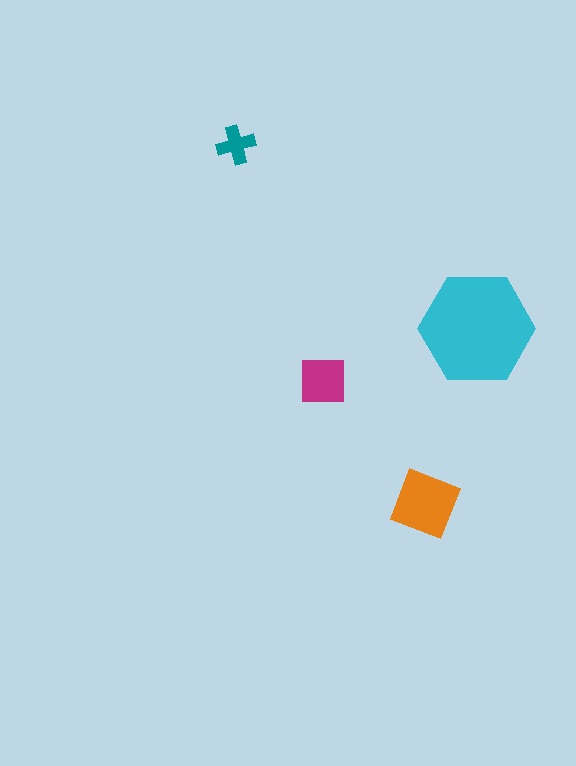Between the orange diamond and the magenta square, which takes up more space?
The orange diamond.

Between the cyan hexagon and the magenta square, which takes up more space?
The cyan hexagon.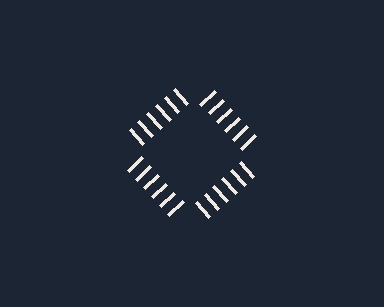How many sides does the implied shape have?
4 sides — the line-ends trace a square.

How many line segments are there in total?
24 — 6 along each of the 4 edges.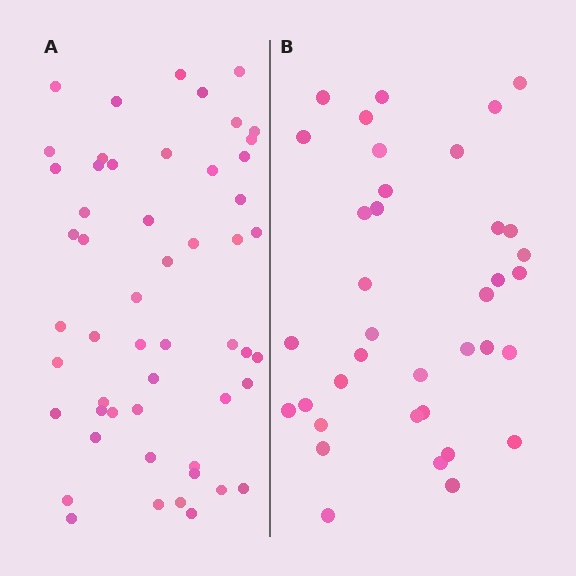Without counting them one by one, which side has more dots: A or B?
Region A (the left region) has more dots.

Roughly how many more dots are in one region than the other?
Region A has approximately 15 more dots than region B.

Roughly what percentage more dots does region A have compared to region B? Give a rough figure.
About 45% more.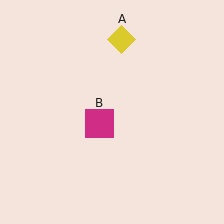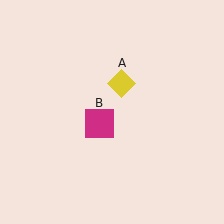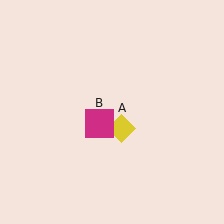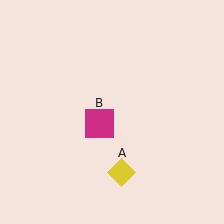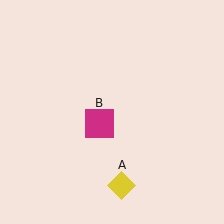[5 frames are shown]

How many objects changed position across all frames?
1 object changed position: yellow diamond (object A).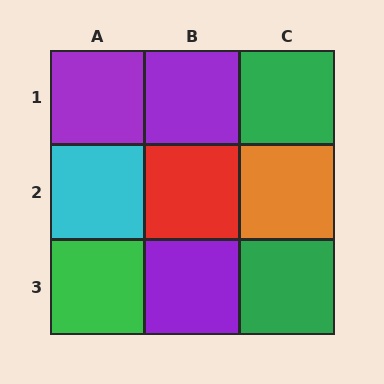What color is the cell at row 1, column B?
Purple.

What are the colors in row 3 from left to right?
Green, purple, green.